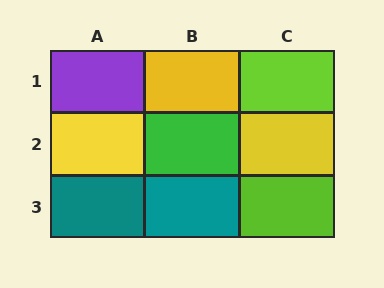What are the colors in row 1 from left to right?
Purple, yellow, lime.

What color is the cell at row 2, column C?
Yellow.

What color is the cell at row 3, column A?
Teal.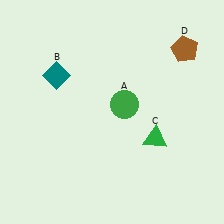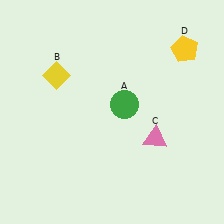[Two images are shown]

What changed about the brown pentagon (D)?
In Image 1, D is brown. In Image 2, it changed to yellow.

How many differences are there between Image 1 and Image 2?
There are 3 differences between the two images.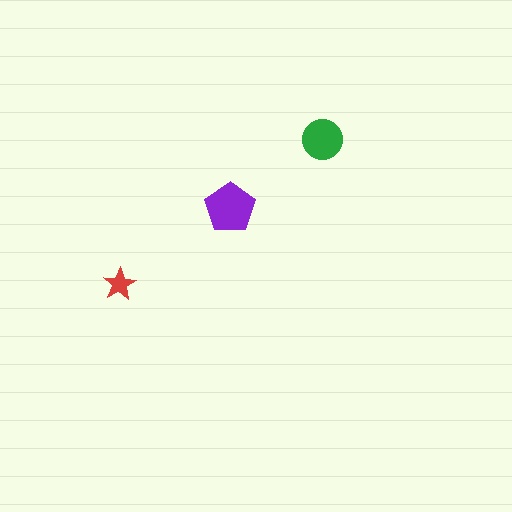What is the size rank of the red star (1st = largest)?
3rd.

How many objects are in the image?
There are 3 objects in the image.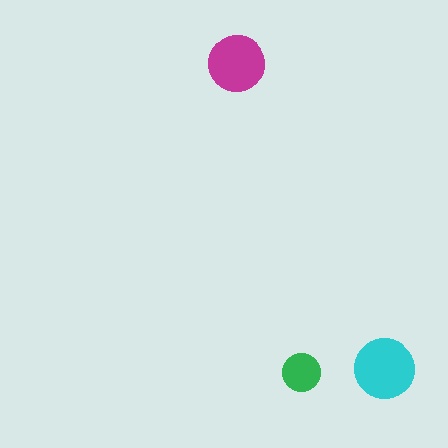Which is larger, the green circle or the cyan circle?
The cyan one.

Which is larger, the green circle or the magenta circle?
The magenta one.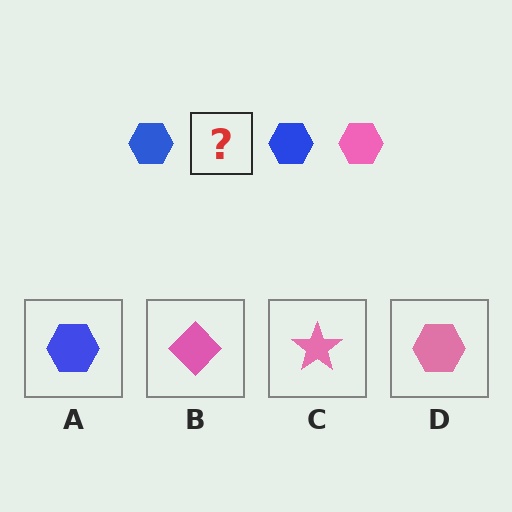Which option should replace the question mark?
Option D.